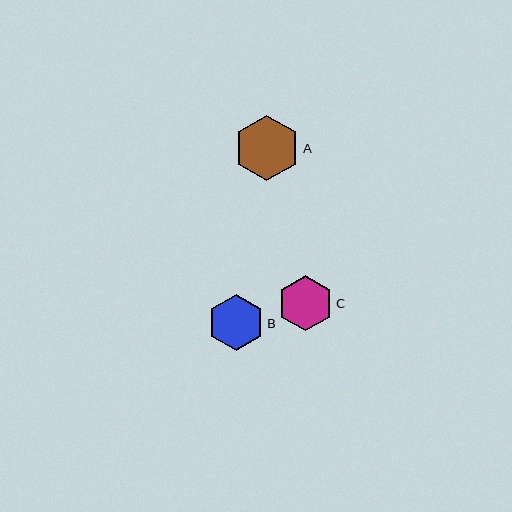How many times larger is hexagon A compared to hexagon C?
Hexagon A is approximately 1.2 times the size of hexagon C.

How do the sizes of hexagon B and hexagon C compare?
Hexagon B and hexagon C are approximately the same size.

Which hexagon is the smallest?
Hexagon C is the smallest with a size of approximately 55 pixels.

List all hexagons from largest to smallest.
From largest to smallest: A, B, C.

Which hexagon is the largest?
Hexagon A is the largest with a size of approximately 65 pixels.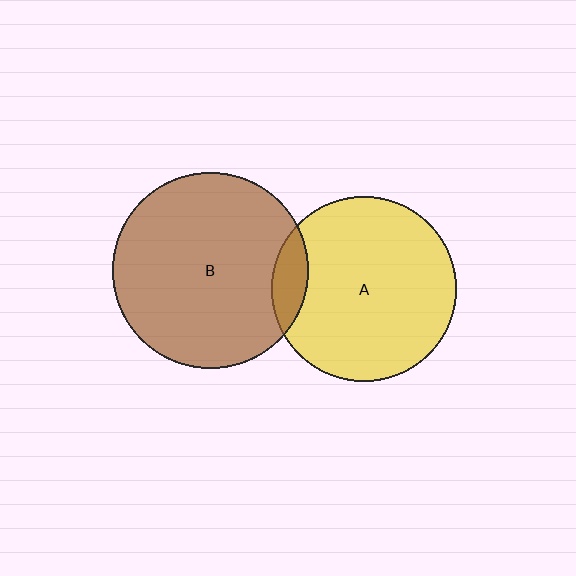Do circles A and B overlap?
Yes.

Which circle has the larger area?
Circle B (brown).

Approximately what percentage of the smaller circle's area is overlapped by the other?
Approximately 10%.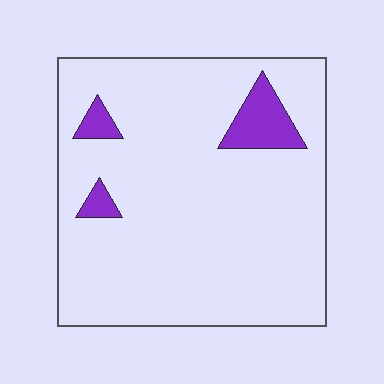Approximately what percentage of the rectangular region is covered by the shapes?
Approximately 10%.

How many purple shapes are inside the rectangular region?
3.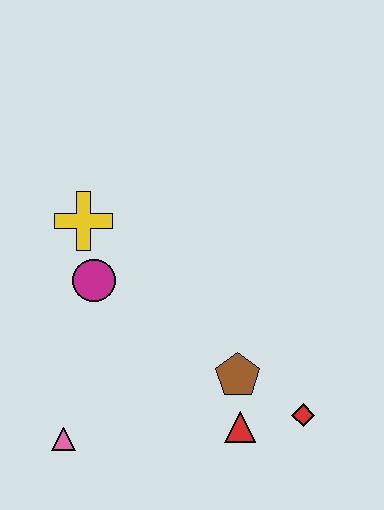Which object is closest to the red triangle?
The brown pentagon is closest to the red triangle.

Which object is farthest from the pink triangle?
The red diamond is farthest from the pink triangle.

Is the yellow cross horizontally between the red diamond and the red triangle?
No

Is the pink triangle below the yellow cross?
Yes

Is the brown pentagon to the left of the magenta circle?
No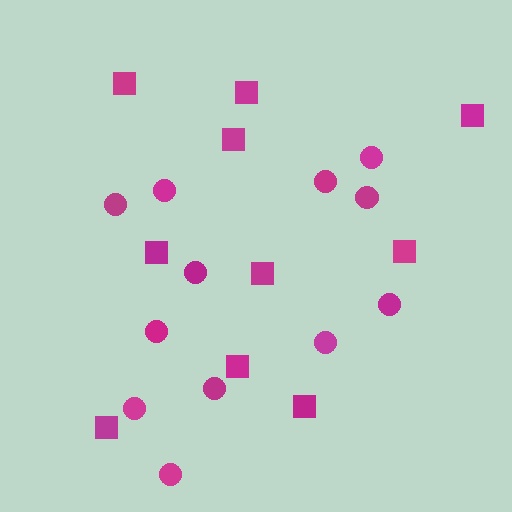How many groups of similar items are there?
There are 2 groups: one group of squares (10) and one group of circles (12).